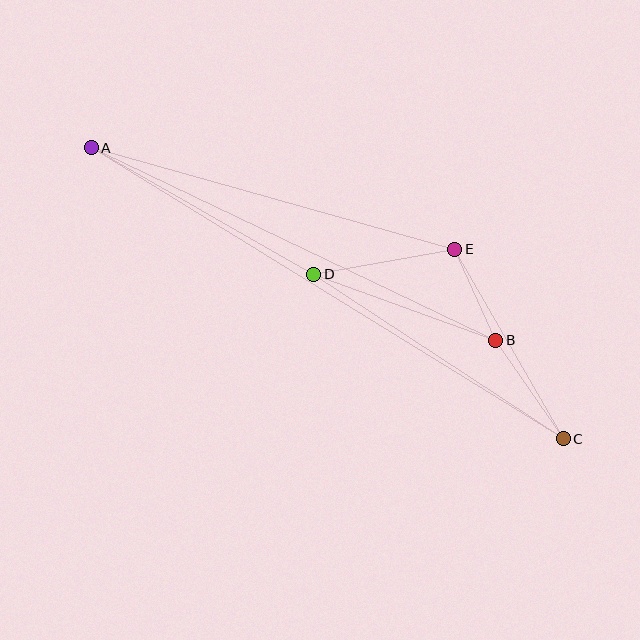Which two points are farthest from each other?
Points A and C are farthest from each other.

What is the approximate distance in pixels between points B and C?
The distance between B and C is approximately 119 pixels.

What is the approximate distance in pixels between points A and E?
The distance between A and E is approximately 377 pixels.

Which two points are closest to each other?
Points B and E are closest to each other.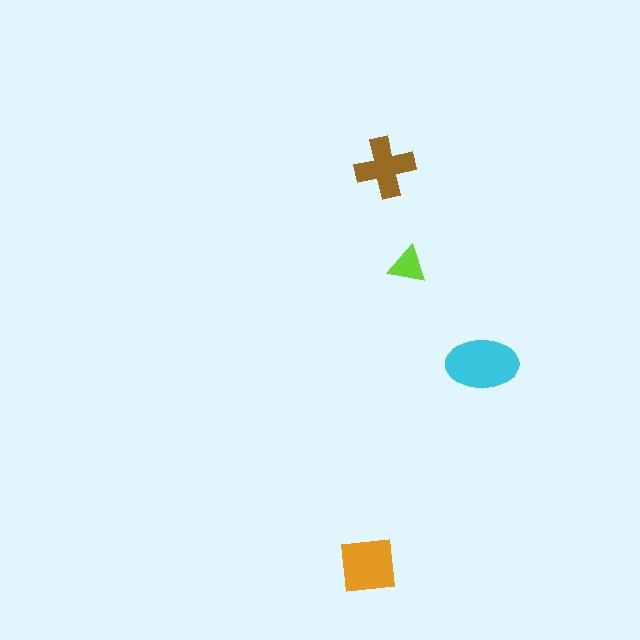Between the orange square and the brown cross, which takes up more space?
The orange square.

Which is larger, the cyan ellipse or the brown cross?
The cyan ellipse.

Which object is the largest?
The cyan ellipse.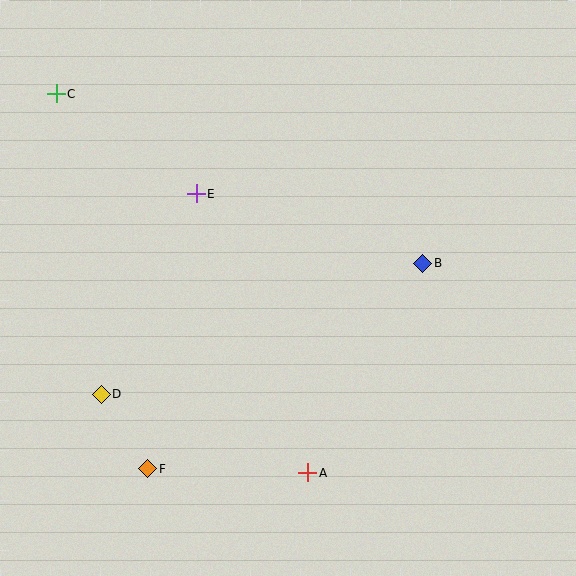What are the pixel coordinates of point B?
Point B is at (423, 263).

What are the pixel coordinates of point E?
Point E is at (196, 194).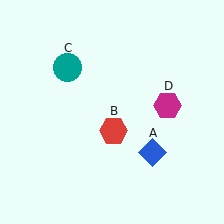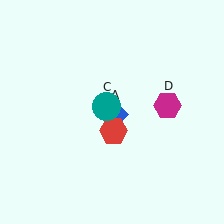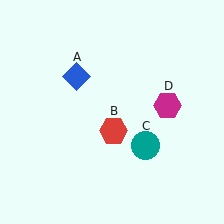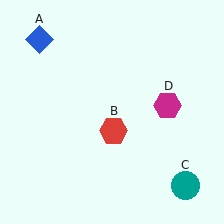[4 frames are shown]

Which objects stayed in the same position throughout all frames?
Red hexagon (object B) and magenta hexagon (object D) remained stationary.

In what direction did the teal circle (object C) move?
The teal circle (object C) moved down and to the right.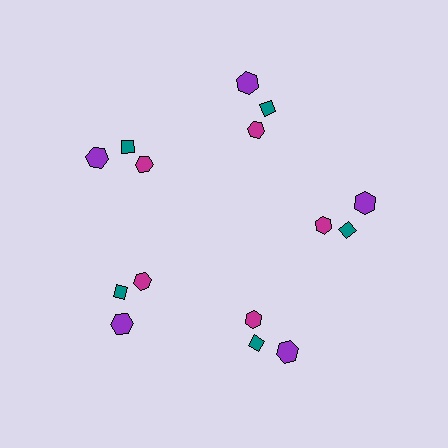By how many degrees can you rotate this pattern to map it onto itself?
The pattern maps onto itself every 72 degrees of rotation.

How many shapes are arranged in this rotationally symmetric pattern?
There are 15 shapes, arranged in 5 groups of 3.